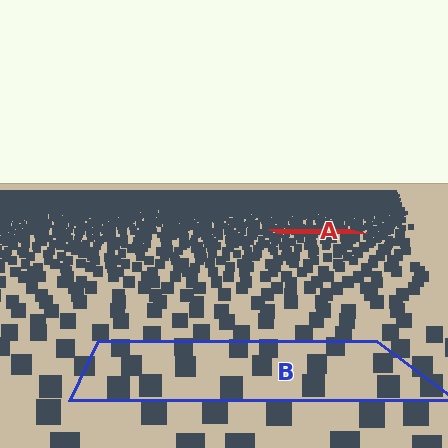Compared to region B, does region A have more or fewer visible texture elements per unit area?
Region A has more texture elements per unit area — they are packed more densely because it is farther away.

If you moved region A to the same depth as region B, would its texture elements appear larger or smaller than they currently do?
They would appear larger. At a closer depth, the same texture elements are projected at a bigger on-screen size.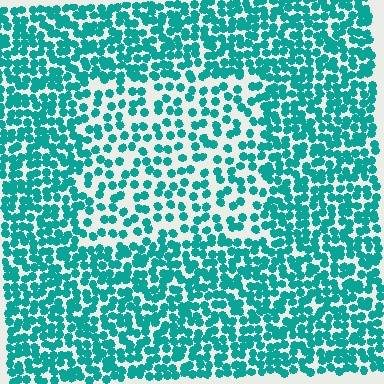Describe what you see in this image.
The image contains small teal elements arranged at two different densities. A rectangle-shaped region is visible where the elements are less densely packed than the surrounding area.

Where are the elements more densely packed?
The elements are more densely packed outside the rectangle boundary.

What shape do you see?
I see a rectangle.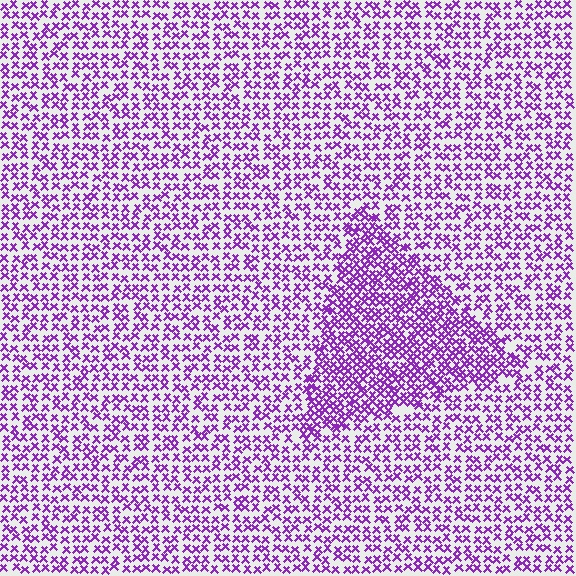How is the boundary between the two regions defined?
The boundary is defined by a change in element density (approximately 1.7x ratio). All elements are the same color, size, and shape.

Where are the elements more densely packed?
The elements are more densely packed inside the triangle boundary.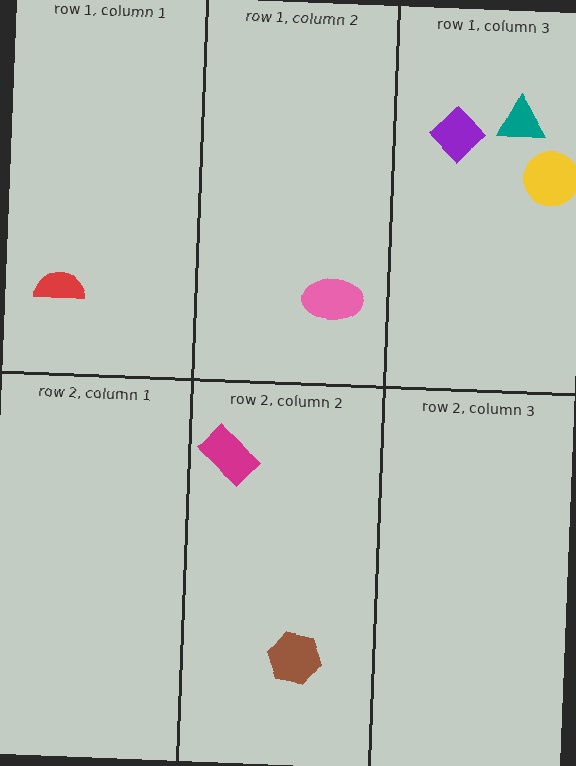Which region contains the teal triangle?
The row 1, column 3 region.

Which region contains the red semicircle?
The row 1, column 1 region.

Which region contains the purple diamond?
The row 1, column 3 region.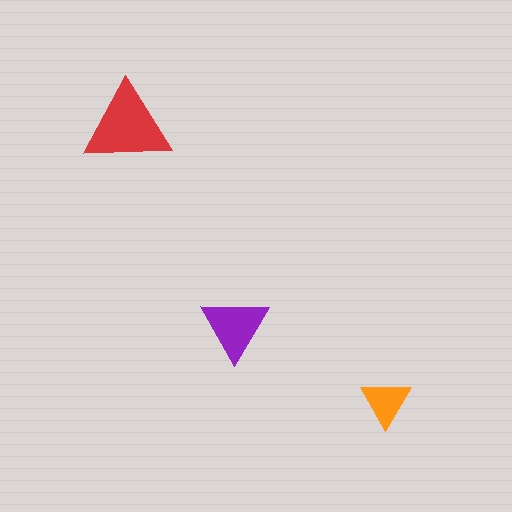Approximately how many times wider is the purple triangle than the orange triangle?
About 1.5 times wider.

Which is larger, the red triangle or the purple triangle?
The red one.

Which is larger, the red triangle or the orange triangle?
The red one.